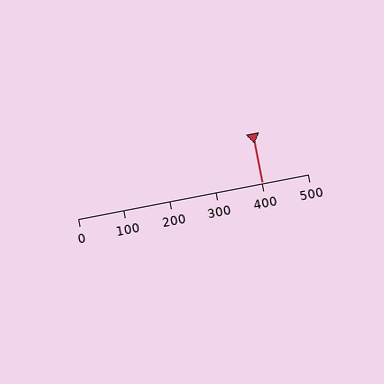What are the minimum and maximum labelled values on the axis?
The axis runs from 0 to 500.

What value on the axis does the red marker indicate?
The marker indicates approximately 400.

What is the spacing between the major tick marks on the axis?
The major ticks are spaced 100 apart.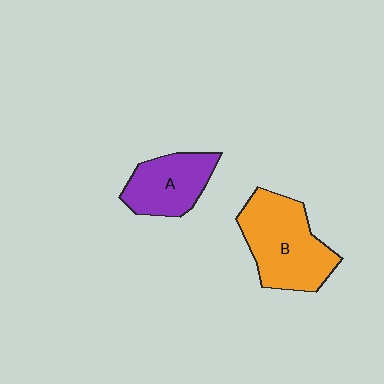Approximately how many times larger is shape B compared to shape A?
Approximately 1.5 times.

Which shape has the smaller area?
Shape A (purple).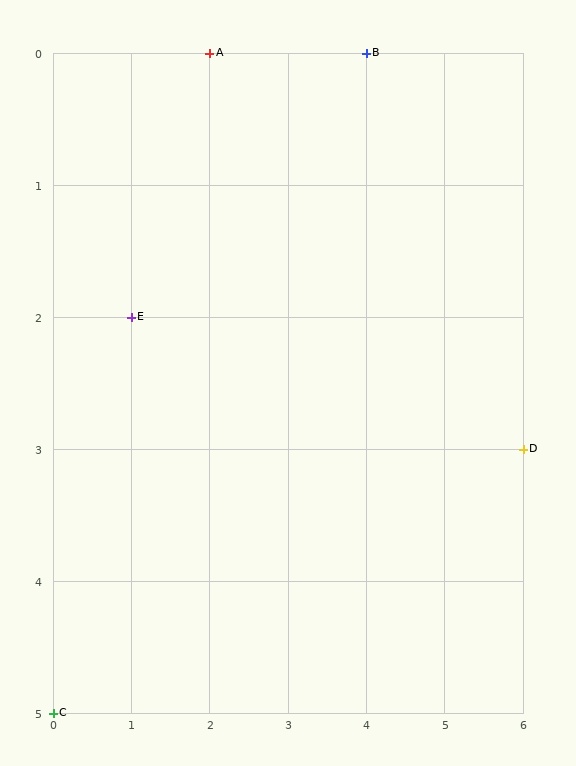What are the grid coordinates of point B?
Point B is at grid coordinates (4, 0).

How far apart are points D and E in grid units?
Points D and E are 5 columns and 1 row apart (about 5.1 grid units diagonally).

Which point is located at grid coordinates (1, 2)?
Point E is at (1, 2).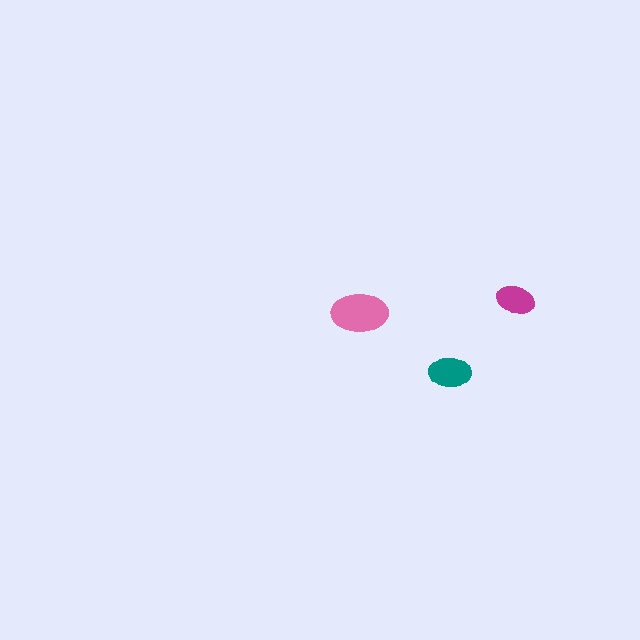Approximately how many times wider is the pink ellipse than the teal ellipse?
About 1.5 times wider.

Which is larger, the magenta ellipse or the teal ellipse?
The teal one.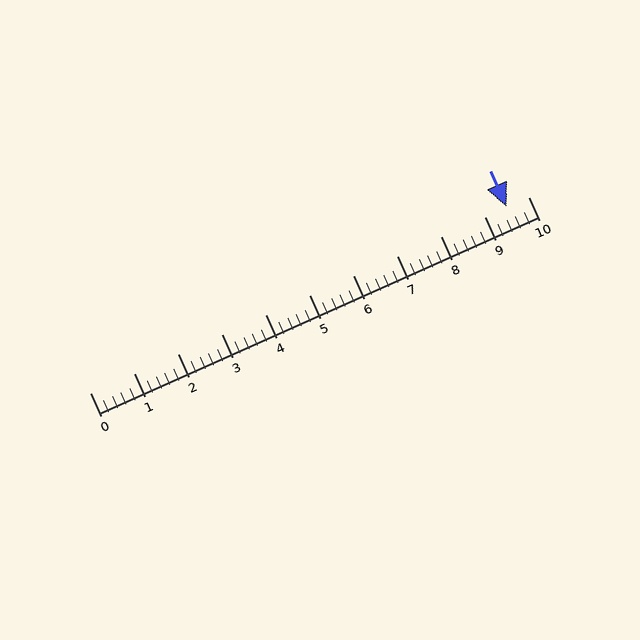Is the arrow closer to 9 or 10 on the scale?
The arrow is closer to 10.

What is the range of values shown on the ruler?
The ruler shows values from 0 to 10.